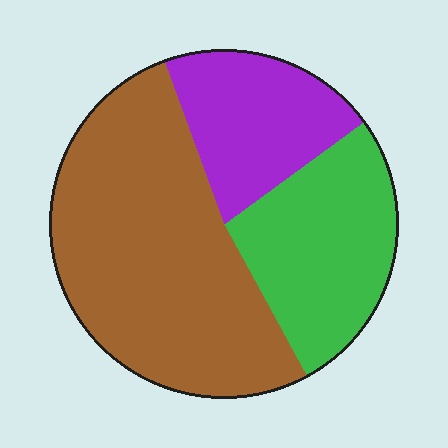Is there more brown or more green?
Brown.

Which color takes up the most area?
Brown, at roughly 50%.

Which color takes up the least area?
Purple, at roughly 20%.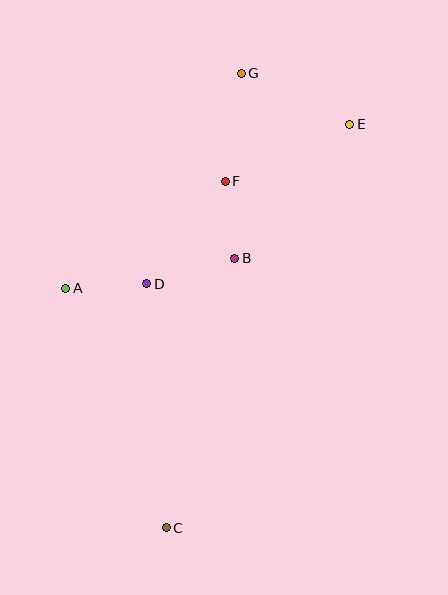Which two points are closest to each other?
Points B and F are closest to each other.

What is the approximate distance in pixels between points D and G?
The distance between D and G is approximately 231 pixels.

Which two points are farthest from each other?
Points C and G are farthest from each other.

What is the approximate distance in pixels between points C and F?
The distance between C and F is approximately 351 pixels.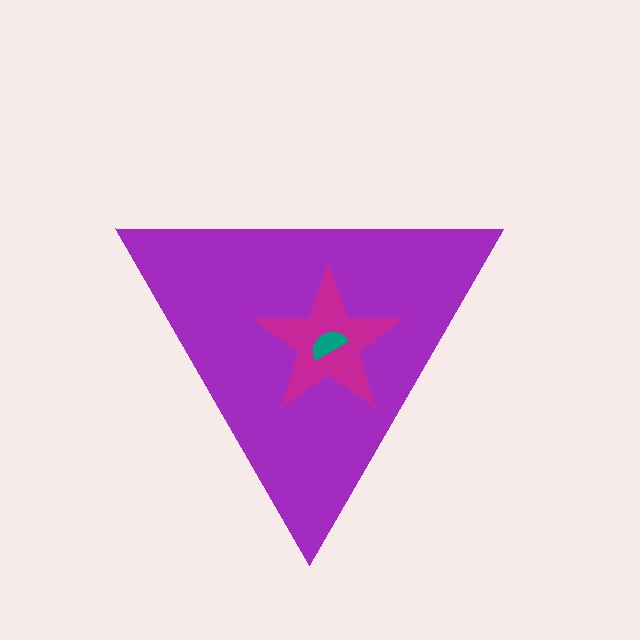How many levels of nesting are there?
3.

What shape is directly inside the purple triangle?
The magenta star.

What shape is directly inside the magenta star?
The teal semicircle.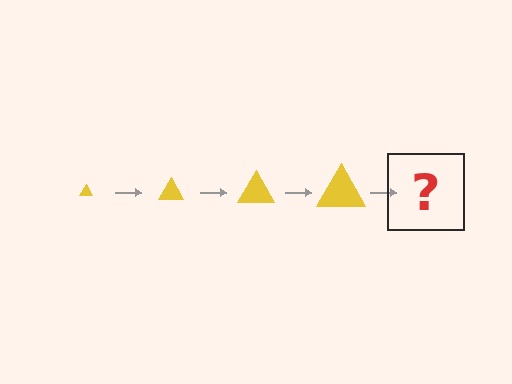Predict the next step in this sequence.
The next step is a yellow triangle, larger than the previous one.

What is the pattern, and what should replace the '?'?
The pattern is that the triangle gets progressively larger each step. The '?' should be a yellow triangle, larger than the previous one.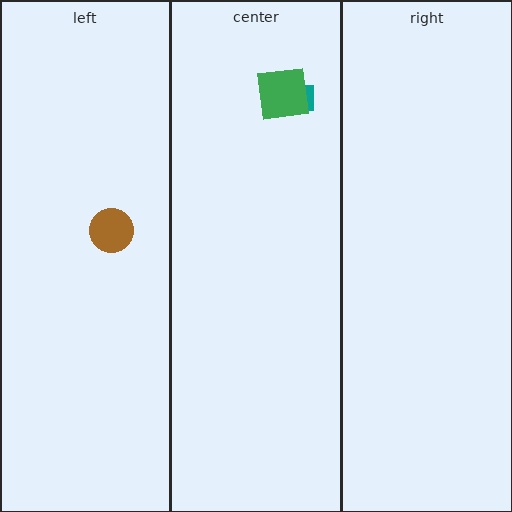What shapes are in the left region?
The brown circle.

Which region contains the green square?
The center region.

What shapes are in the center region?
The teal rectangle, the green square.